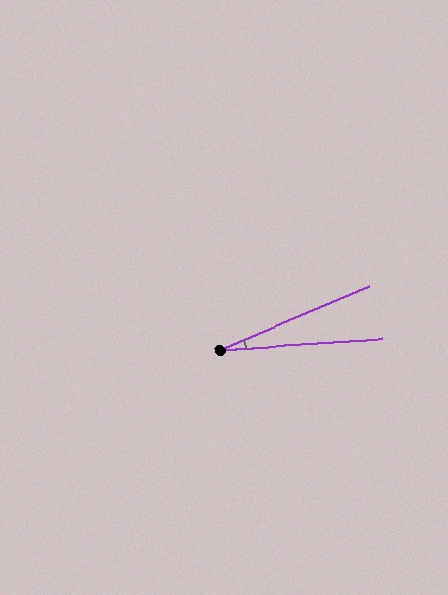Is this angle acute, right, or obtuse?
It is acute.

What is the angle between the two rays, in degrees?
Approximately 19 degrees.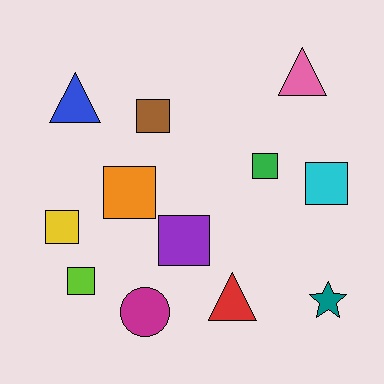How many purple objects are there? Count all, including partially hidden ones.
There is 1 purple object.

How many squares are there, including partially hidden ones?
There are 7 squares.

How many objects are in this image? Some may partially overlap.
There are 12 objects.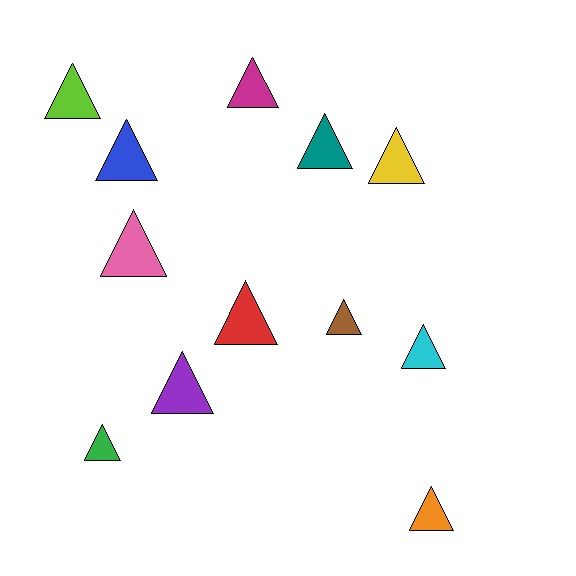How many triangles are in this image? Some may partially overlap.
There are 12 triangles.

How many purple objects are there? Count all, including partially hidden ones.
There is 1 purple object.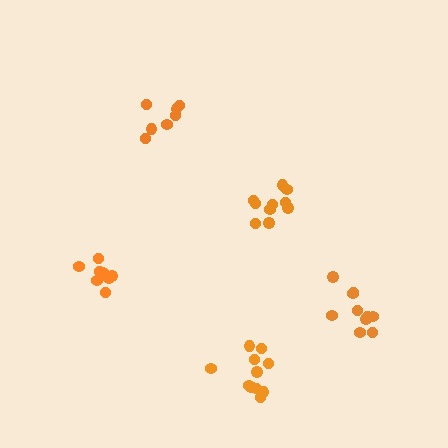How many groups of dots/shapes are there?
There are 5 groups.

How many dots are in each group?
Group 1: 10 dots, Group 2: 7 dots, Group 3: 11 dots, Group 4: 10 dots, Group 5: 8 dots (46 total).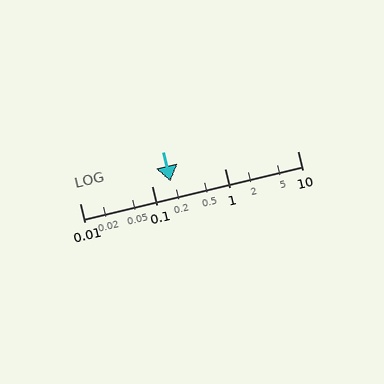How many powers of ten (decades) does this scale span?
The scale spans 3 decades, from 0.01 to 10.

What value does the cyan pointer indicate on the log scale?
The pointer indicates approximately 0.18.